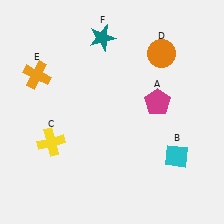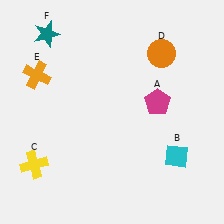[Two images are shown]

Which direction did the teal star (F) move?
The teal star (F) moved left.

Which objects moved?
The objects that moved are: the yellow cross (C), the teal star (F).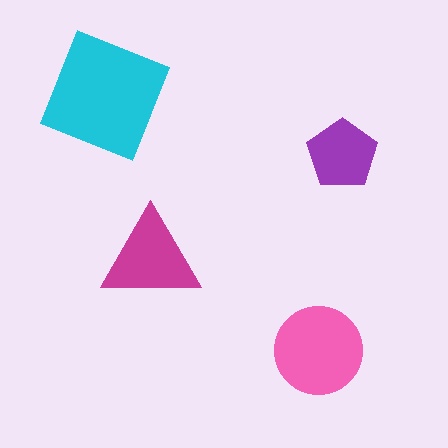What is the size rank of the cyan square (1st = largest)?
1st.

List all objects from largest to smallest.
The cyan square, the pink circle, the magenta triangle, the purple pentagon.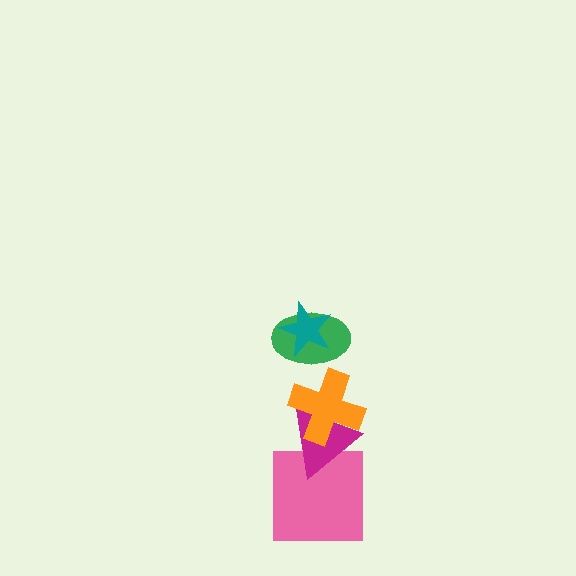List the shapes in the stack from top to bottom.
From top to bottom: the teal star, the green ellipse, the orange cross, the magenta triangle, the pink square.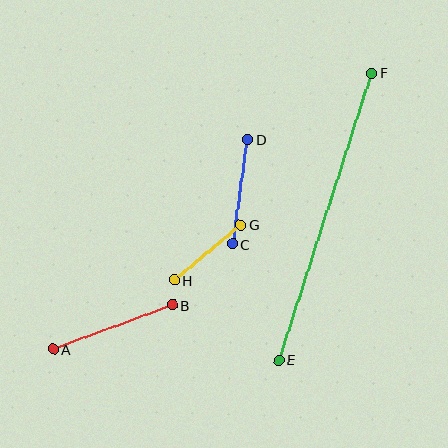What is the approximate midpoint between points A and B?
The midpoint is at approximately (113, 327) pixels.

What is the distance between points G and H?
The distance is approximately 86 pixels.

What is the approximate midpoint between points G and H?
The midpoint is at approximately (207, 253) pixels.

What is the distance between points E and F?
The distance is approximately 302 pixels.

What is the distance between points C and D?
The distance is approximately 106 pixels.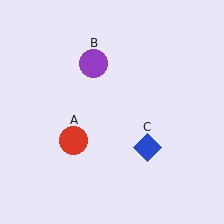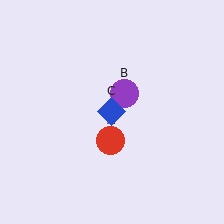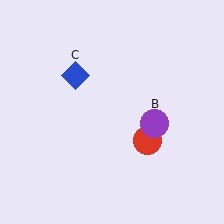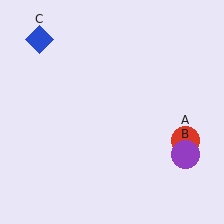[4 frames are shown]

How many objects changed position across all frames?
3 objects changed position: red circle (object A), purple circle (object B), blue diamond (object C).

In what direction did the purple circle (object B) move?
The purple circle (object B) moved down and to the right.